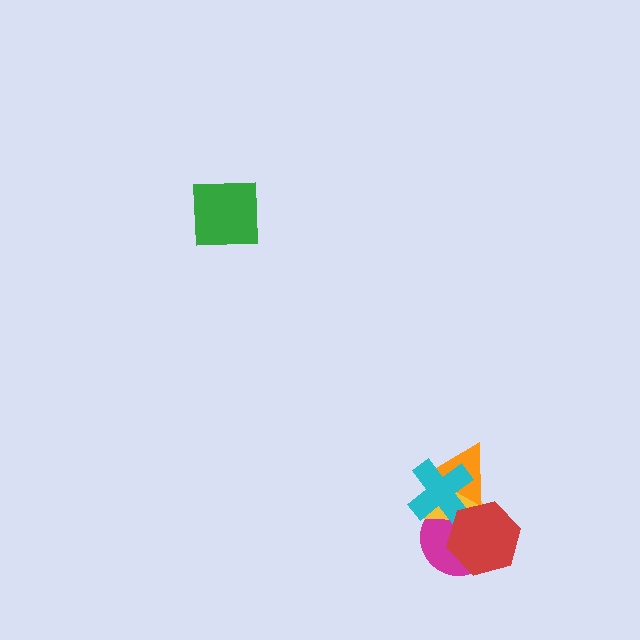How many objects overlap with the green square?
0 objects overlap with the green square.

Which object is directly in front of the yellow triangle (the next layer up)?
The orange triangle is directly in front of the yellow triangle.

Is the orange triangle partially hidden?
Yes, it is partially covered by another shape.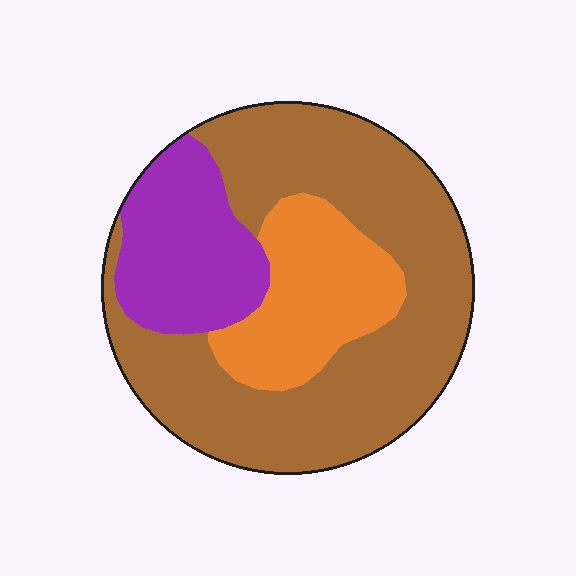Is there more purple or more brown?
Brown.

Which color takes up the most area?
Brown, at roughly 60%.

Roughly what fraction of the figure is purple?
Purple covers roughly 20% of the figure.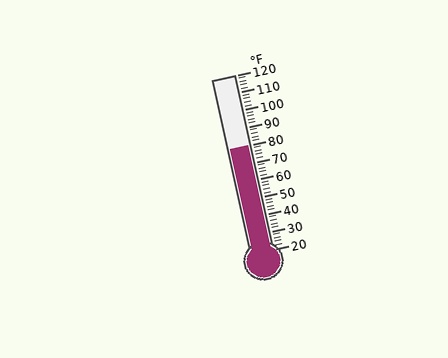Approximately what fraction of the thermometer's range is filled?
The thermometer is filled to approximately 60% of its range.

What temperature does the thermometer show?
The thermometer shows approximately 80°F.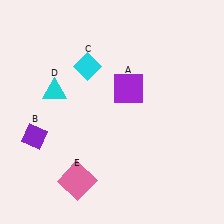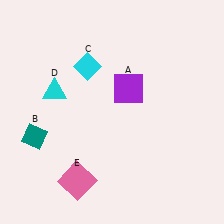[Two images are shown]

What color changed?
The diamond (B) changed from purple in Image 1 to teal in Image 2.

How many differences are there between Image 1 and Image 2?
There is 1 difference between the two images.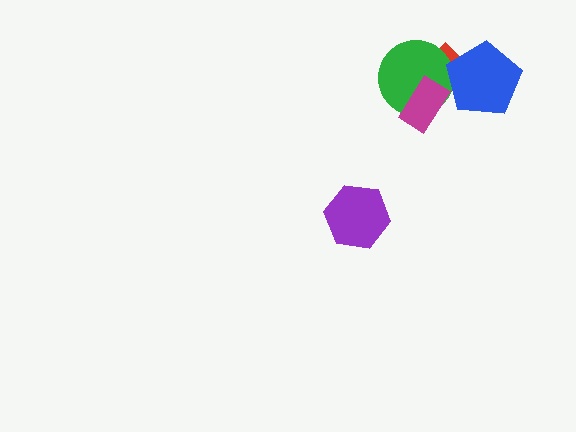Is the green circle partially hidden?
Yes, it is partially covered by another shape.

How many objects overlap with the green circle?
3 objects overlap with the green circle.